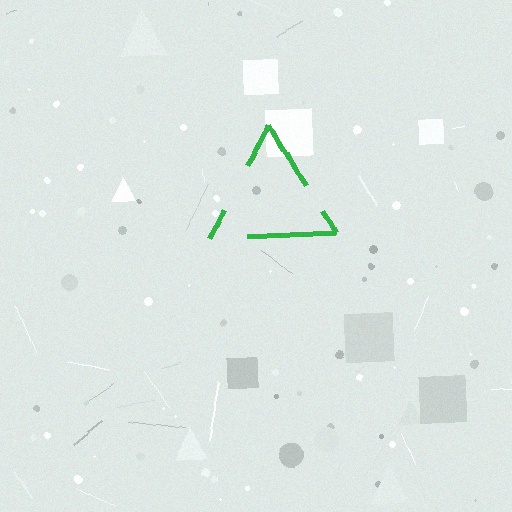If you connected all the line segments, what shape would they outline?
They would outline a triangle.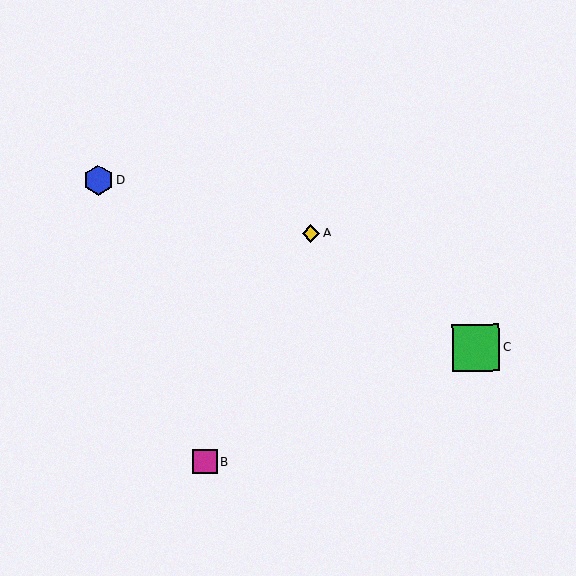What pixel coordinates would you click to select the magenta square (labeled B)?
Click at (205, 462) to select the magenta square B.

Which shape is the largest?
The green square (labeled C) is the largest.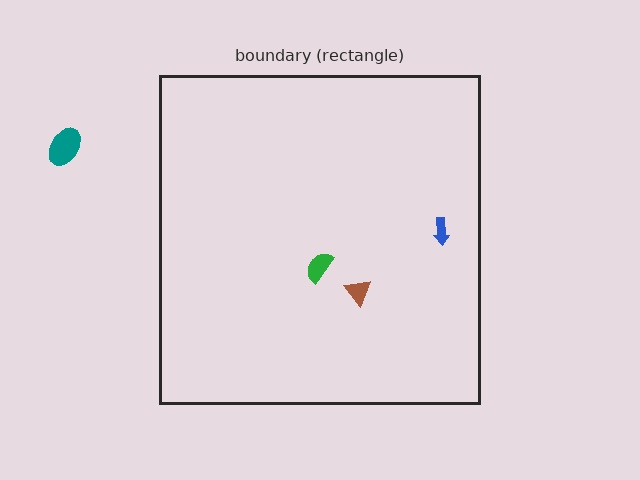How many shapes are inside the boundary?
3 inside, 1 outside.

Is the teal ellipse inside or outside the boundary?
Outside.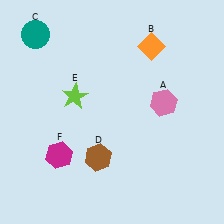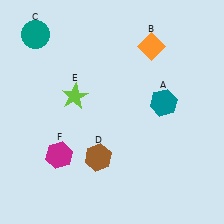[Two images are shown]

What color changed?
The hexagon (A) changed from pink in Image 1 to teal in Image 2.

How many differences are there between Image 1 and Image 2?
There is 1 difference between the two images.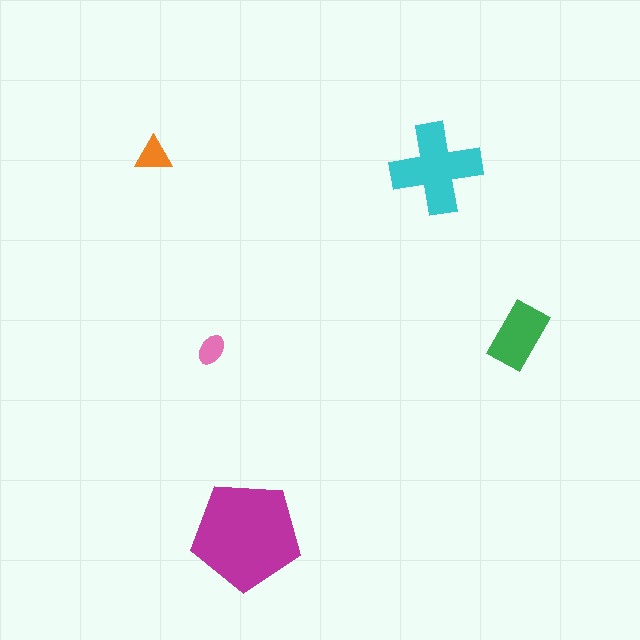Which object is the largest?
The magenta pentagon.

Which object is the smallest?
The pink ellipse.